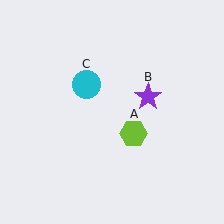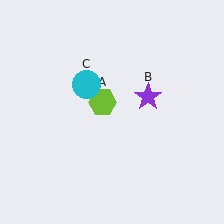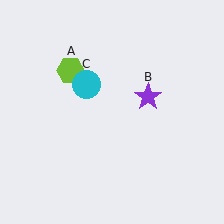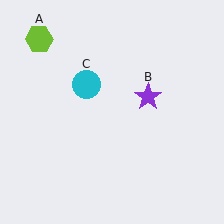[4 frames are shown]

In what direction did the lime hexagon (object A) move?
The lime hexagon (object A) moved up and to the left.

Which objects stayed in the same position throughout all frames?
Purple star (object B) and cyan circle (object C) remained stationary.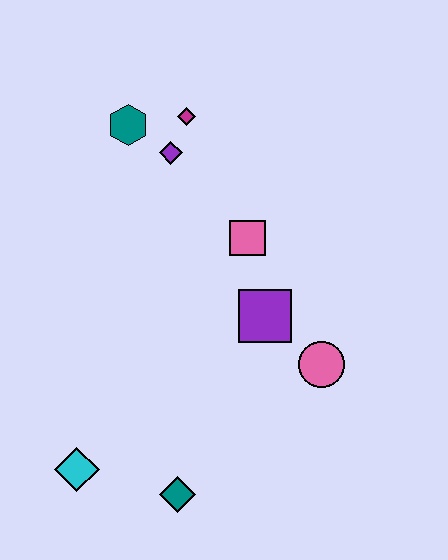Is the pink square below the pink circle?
No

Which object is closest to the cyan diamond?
The teal diamond is closest to the cyan diamond.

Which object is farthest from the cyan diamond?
The magenta diamond is farthest from the cyan diamond.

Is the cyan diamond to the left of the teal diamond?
Yes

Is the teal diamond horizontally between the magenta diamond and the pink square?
No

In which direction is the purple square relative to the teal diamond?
The purple square is above the teal diamond.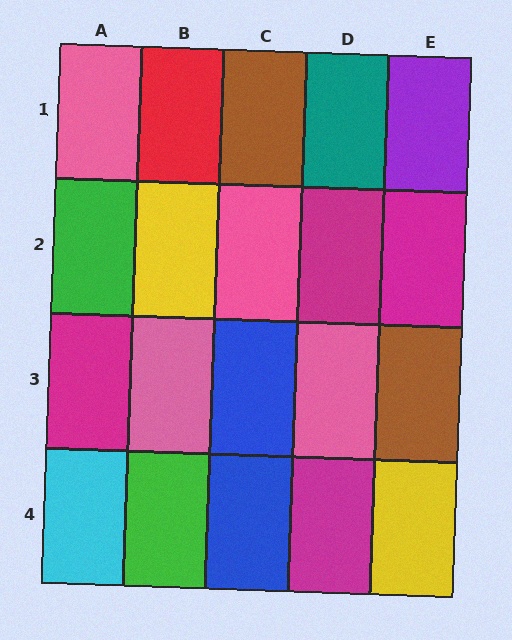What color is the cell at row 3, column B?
Pink.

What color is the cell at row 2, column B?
Yellow.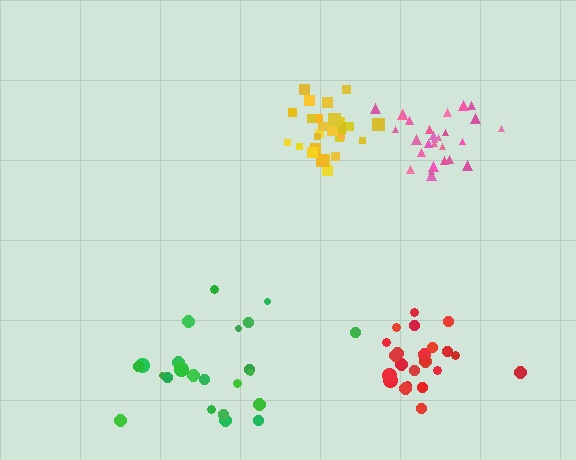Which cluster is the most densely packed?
Yellow.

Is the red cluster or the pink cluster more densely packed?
Pink.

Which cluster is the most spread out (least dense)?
Green.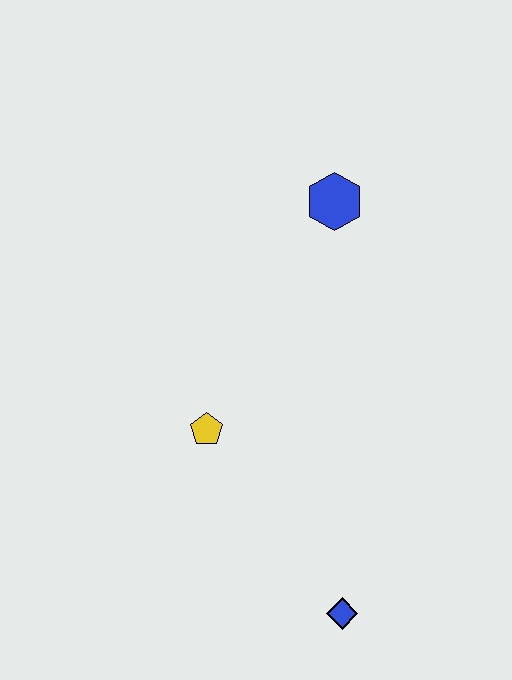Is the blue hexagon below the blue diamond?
No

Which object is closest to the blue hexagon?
The yellow pentagon is closest to the blue hexagon.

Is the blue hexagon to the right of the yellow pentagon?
Yes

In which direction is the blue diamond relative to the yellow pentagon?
The blue diamond is below the yellow pentagon.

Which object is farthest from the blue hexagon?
The blue diamond is farthest from the blue hexagon.